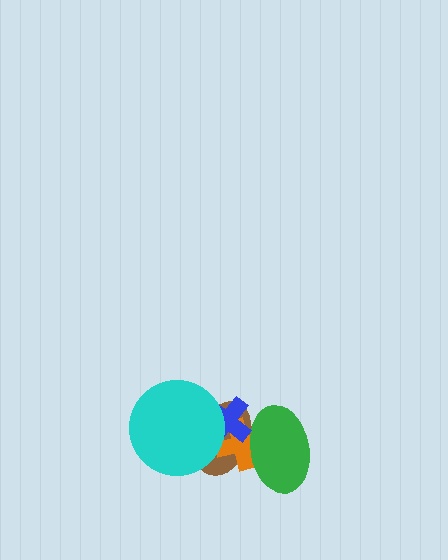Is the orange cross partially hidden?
Yes, it is partially covered by another shape.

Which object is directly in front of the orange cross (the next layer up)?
The green ellipse is directly in front of the orange cross.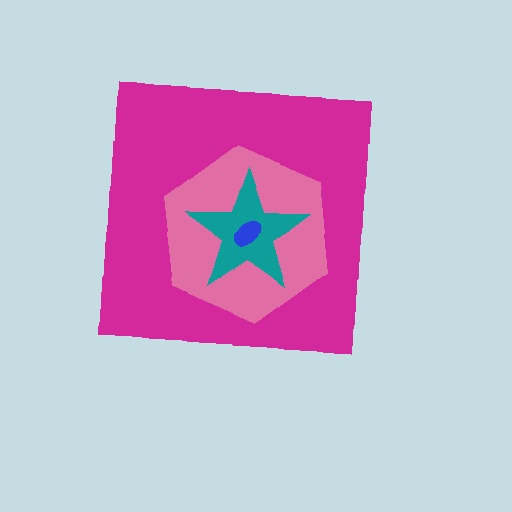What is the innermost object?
The blue ellipse.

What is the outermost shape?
The magenta square.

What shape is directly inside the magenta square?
The pink hexagon.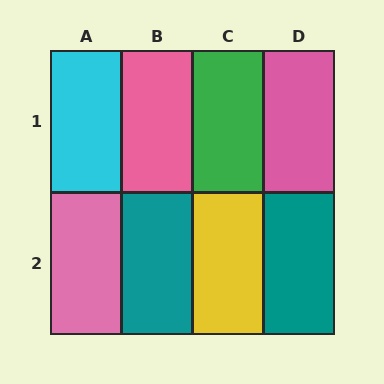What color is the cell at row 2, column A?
Pink.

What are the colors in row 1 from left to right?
Cyan, pink, green, pink.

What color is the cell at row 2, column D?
Teal.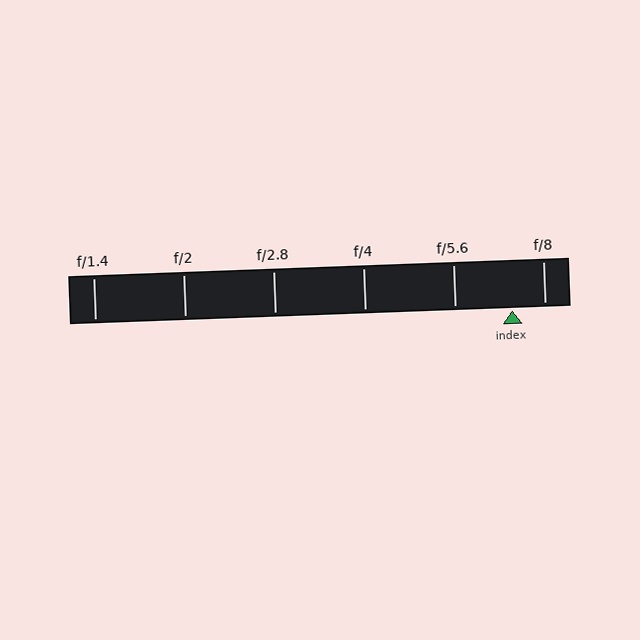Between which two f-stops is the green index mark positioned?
The index mark is between f/5.6 and f/8.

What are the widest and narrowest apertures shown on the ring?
The widest aperture shown is f/1.4 and the narrowest is f/8.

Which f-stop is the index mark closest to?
The index mark is closest to f/8.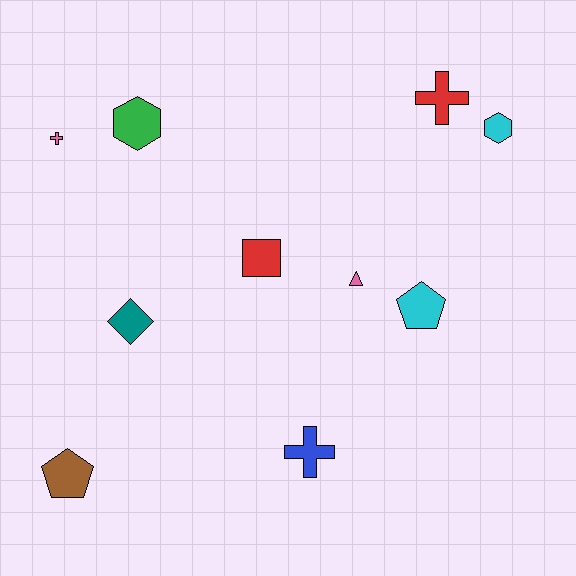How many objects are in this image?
There are 10 objects.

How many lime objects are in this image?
There are no lime objects.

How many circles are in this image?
There are no circles.